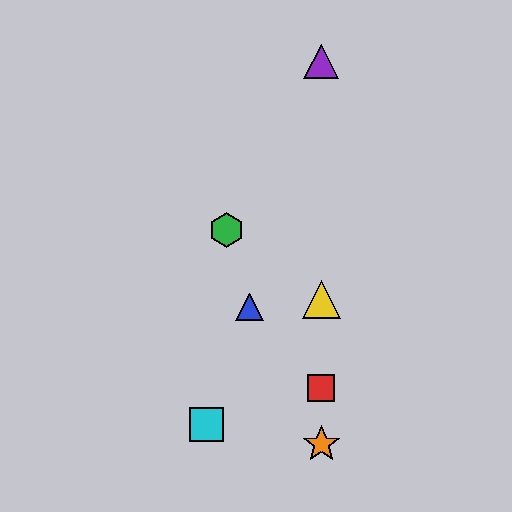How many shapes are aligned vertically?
4 shapes (the red square, the yellow triangle, the purple triangle, the orange star) are aligned vertically.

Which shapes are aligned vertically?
The red square, the yellow triangle, the purple triangle, the orange star are aligned vertically.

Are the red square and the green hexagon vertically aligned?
No, the red square is at x≈321 and the green hexagon is at x≈227.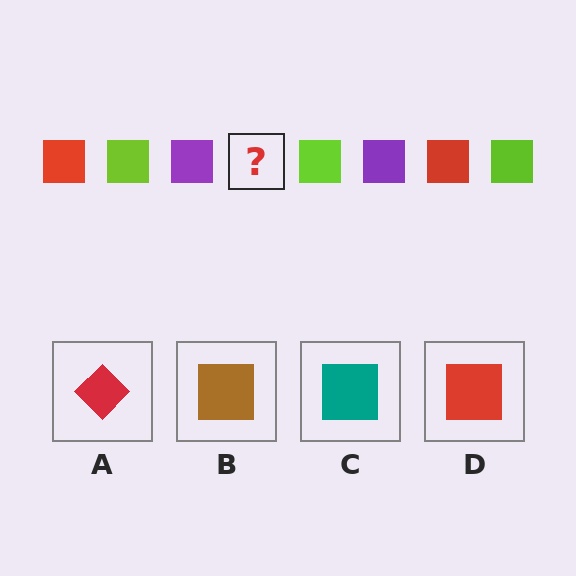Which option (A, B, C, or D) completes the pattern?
D.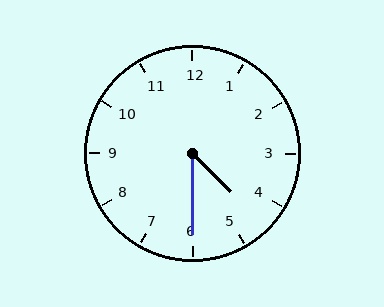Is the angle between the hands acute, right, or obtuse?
It is acute.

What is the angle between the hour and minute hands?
Approximately 45 degrees.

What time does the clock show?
4:30.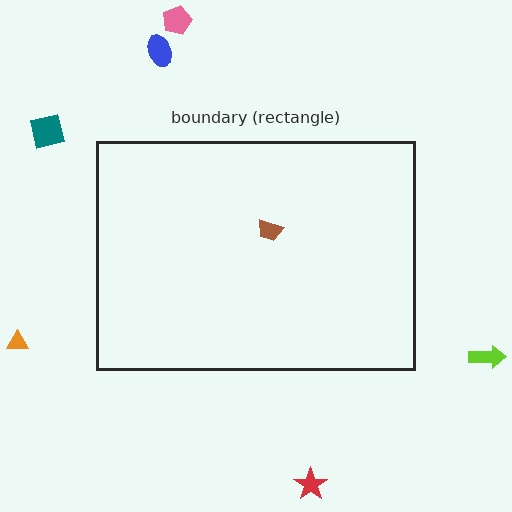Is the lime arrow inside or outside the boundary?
Outside.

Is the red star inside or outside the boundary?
Outside.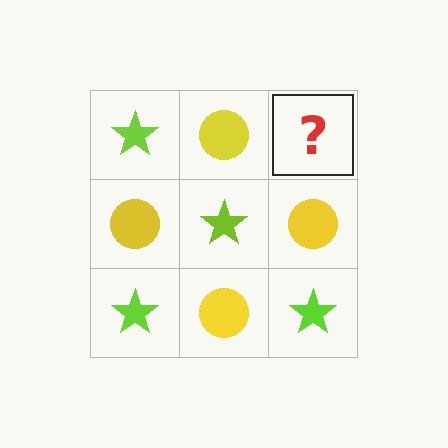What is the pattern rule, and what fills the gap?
The rule is that it alternates lime star and yellow circle in a checkerboard pattern. The gap should be filled with a lime star.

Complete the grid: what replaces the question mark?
The question mark should be replaced with a lime star.